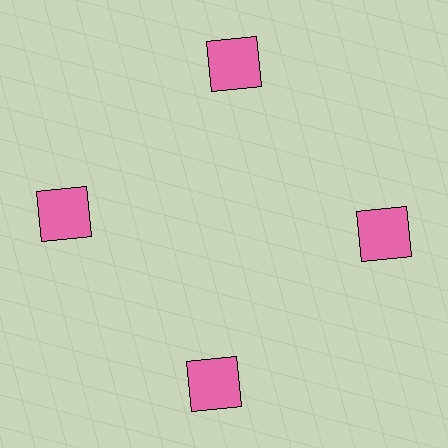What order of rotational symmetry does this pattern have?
This pattern has 4-fold rotational symmetry.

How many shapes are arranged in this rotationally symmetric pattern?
There are 4 shapes, arranged in 4 groups of 1.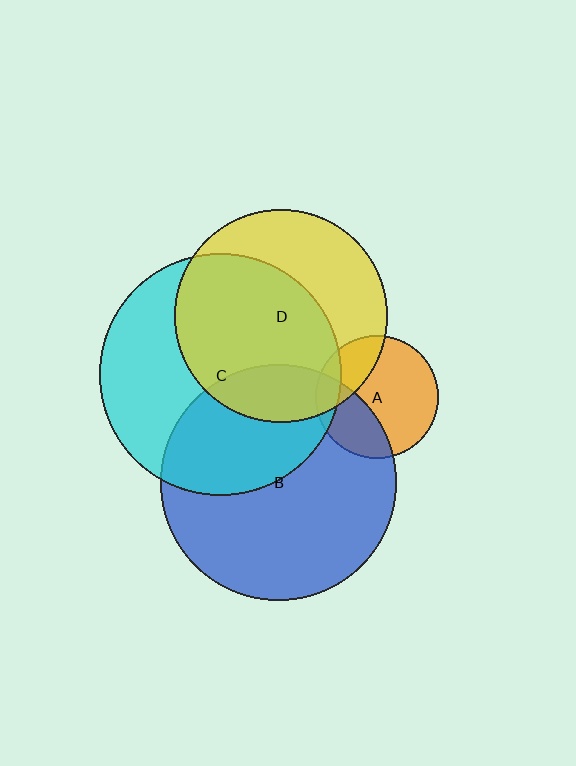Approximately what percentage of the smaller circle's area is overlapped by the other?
Approximately 25%.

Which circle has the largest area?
Circle C (cyan).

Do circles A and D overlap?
Yes.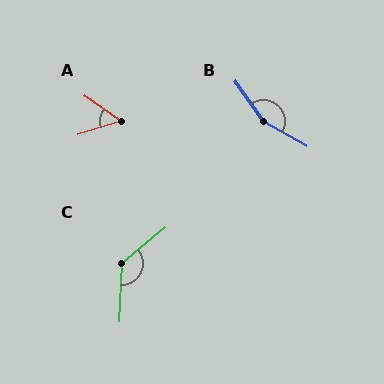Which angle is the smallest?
A, at approximately 52 degrees.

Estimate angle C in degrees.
Approximately 132 degrees.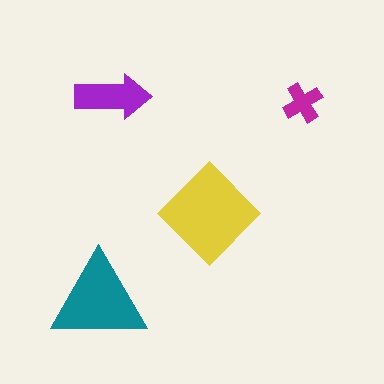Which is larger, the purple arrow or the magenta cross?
The purple arrow.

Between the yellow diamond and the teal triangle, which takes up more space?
The yellow diamond.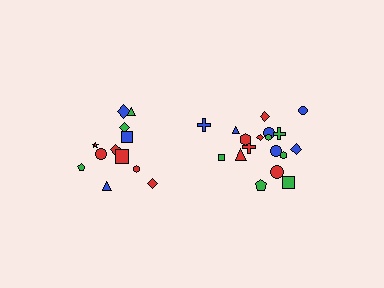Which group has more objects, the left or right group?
The right group.